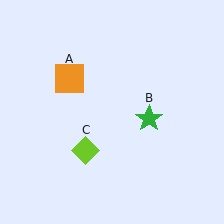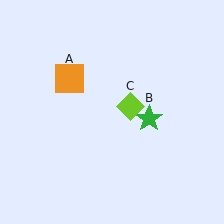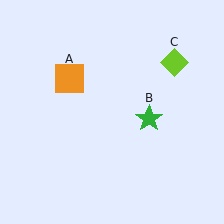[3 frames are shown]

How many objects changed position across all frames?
1 object changed position: lime diamond (object C).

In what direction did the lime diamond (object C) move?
The lime diamond (object C) moved up and to the right.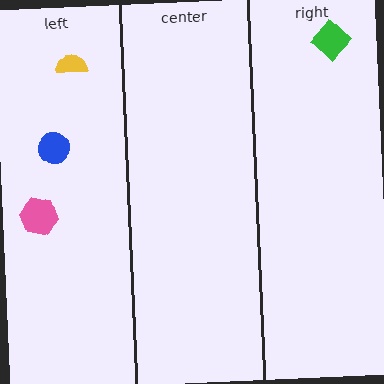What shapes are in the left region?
The yellow semicircle, the pink hexagon, the blue circle.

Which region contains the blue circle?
The left region.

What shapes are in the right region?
The green diamond.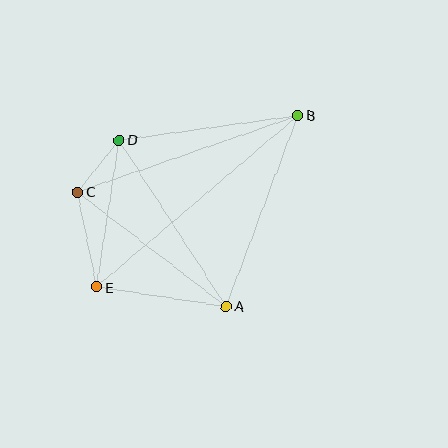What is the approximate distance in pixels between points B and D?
The distance between B and D is approximately 181 pixels.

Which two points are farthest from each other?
Points B and E are farthest from each other.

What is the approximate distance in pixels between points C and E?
The distance between C and E is approximately 97 pixels.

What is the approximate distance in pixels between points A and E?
The distance between A and E is approximately 131 pixels.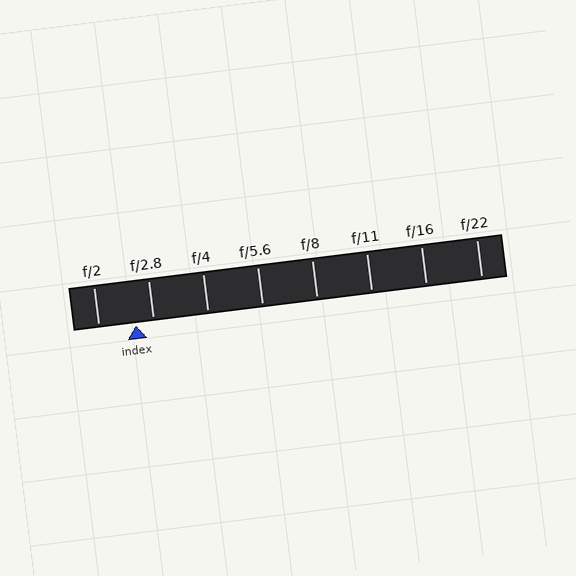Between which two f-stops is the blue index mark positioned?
The index mark is between f/2 and f/2.8.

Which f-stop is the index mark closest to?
The index mark is closest to f/2.8.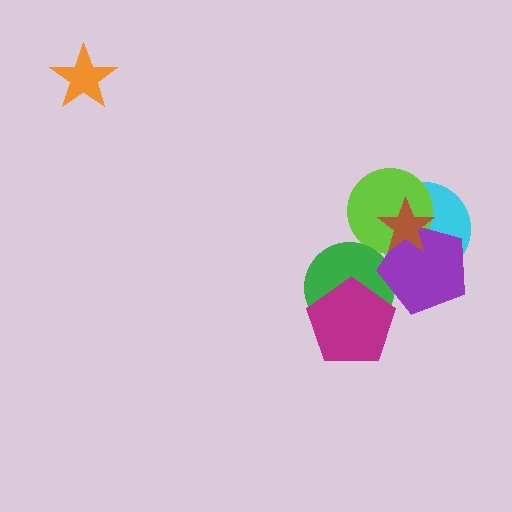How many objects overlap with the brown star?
3 objects overlap with the brown star.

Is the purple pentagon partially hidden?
Yes, it is partially covered by another shape.